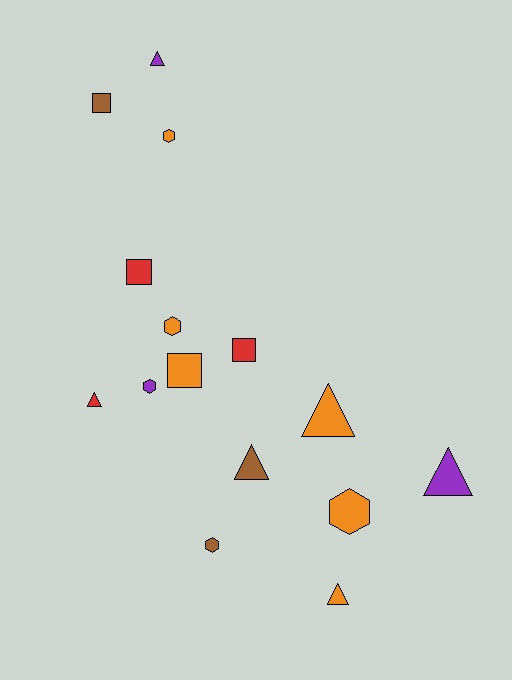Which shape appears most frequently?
Triangle, with 6 objects.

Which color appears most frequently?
Orange, with 6 objects.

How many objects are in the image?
There are 15 objects.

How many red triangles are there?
There is 1 red triangle.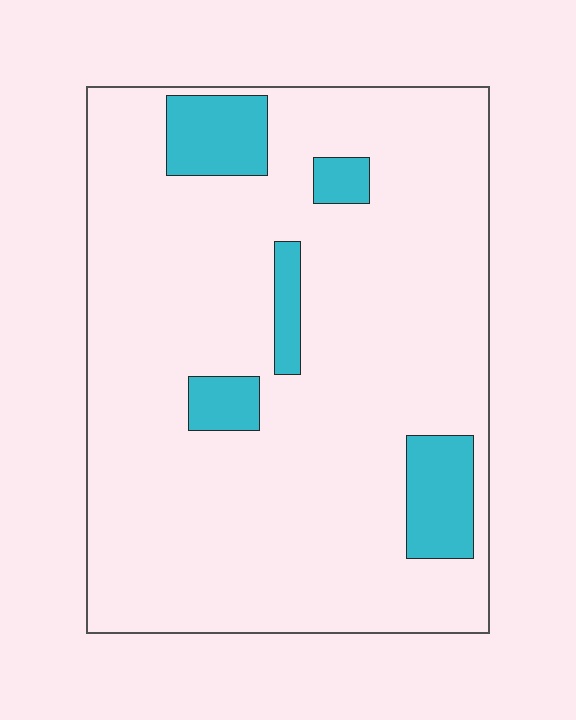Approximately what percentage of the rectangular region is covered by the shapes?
Approximately 10%.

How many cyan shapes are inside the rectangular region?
5.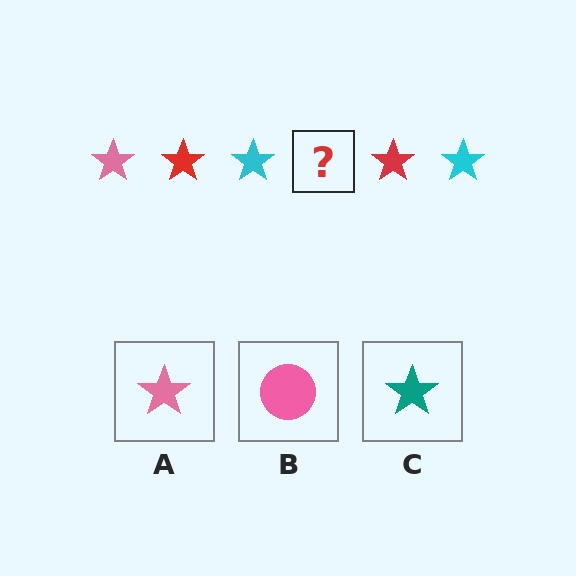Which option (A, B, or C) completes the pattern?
A.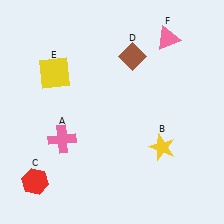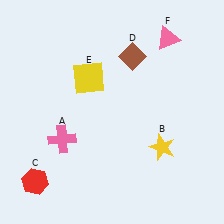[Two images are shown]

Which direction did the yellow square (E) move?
The yellow square (E) moved right.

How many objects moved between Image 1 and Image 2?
1 object moved between the two images.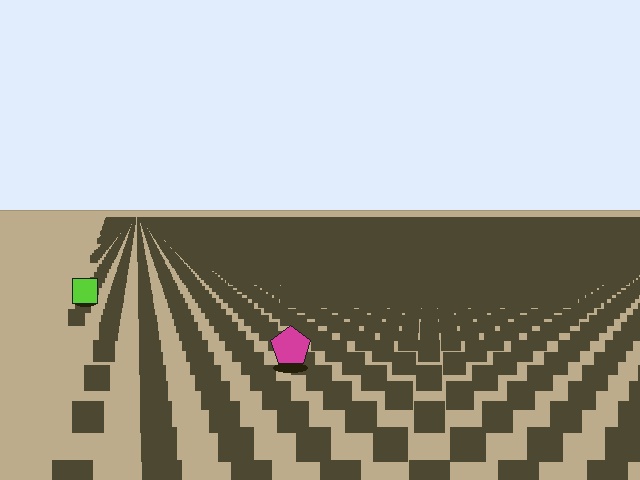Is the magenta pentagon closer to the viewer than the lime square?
Yes. The magenta pentagon is closer — you can tell from the texture gradient: the ground texture is coarser near it.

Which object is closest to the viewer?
The magenta pentagon is closest. The texture marks near it are larger and more spread out.